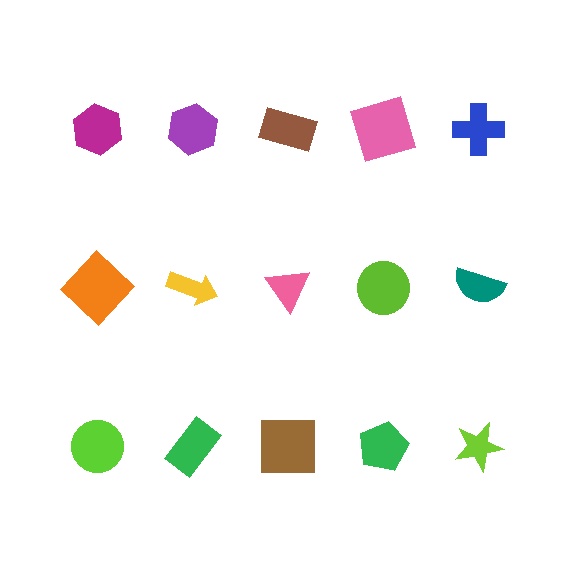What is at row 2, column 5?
A teal semicircle.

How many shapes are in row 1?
5 shapes.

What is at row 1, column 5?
A blue cross.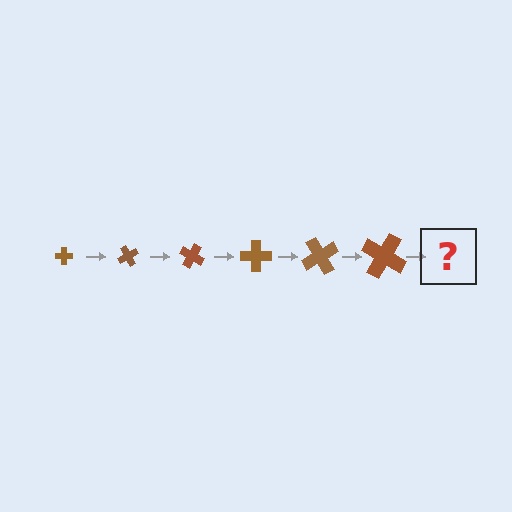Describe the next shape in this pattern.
It should be a cross, larger than the previous one and rotated 360 degrees from the start.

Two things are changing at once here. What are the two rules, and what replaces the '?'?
The two rules are that the cross grows larger each step and it rotates 60 degrees each step. The '?' should be a cross, larger than the previous one and rotated 360 degrees from the start.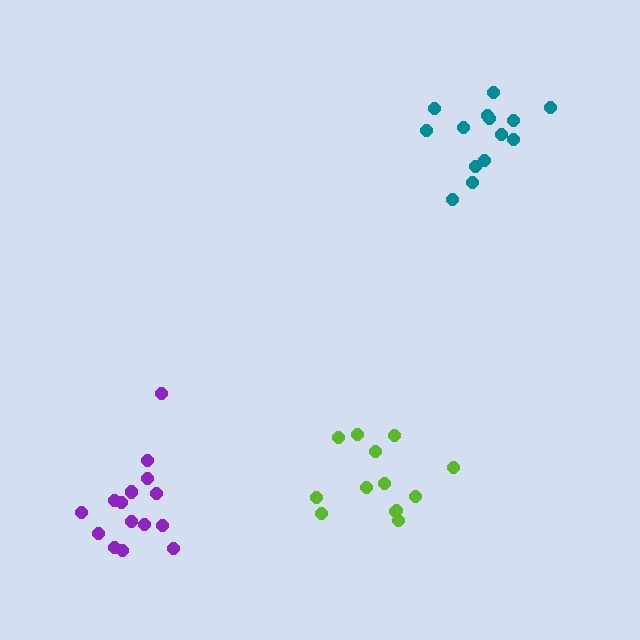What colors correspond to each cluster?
The clusters are colored: lime, purple, teal.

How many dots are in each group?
Group 1: 13 dots, Group 2: 15 dots, Group 3: 14 dots (42 total).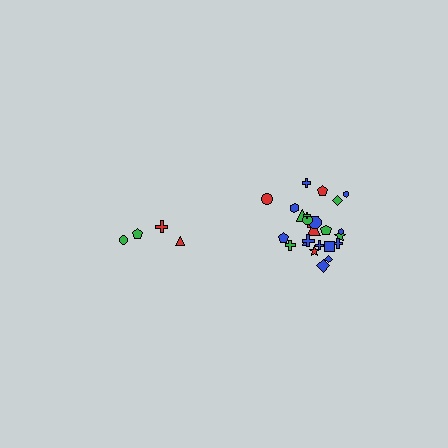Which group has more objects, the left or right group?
The right group.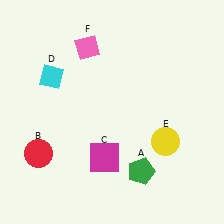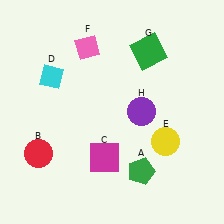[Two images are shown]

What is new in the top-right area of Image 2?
A purple circle (H) was added in the top-right area of Image 2.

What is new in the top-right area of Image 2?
A green square (G) was added in the top-right area of Image 2.